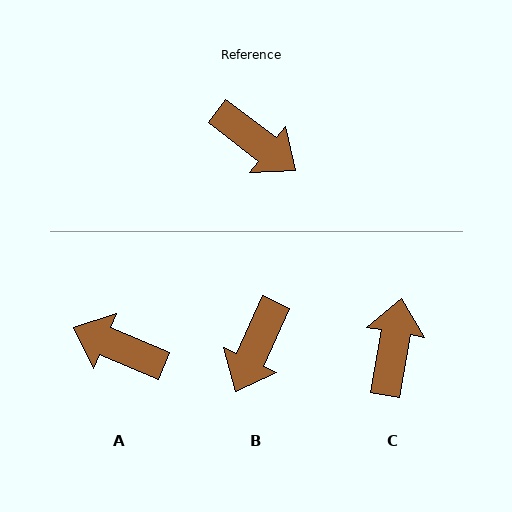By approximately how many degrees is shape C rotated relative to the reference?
Approximately 117 degrees counter-clockwise.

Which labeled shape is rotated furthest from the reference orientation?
A, about 166 degrees away.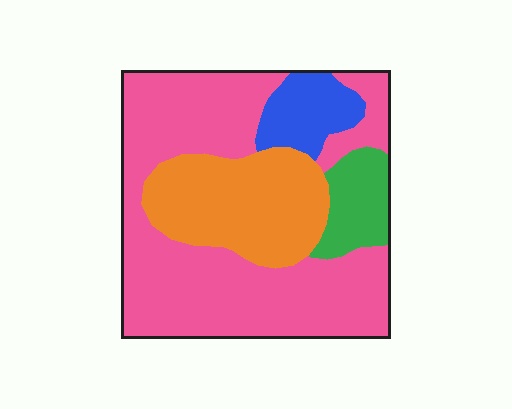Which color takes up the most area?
Pink, at roughly 60%.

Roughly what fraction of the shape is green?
Green covers around 10% of the shape.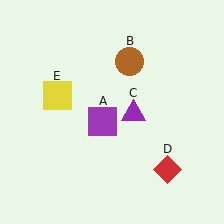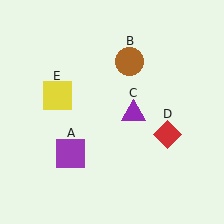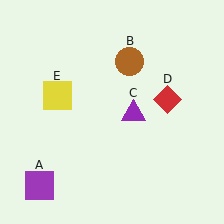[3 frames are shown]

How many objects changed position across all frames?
2 objects changed position: purple square (object A), red diamond (object D).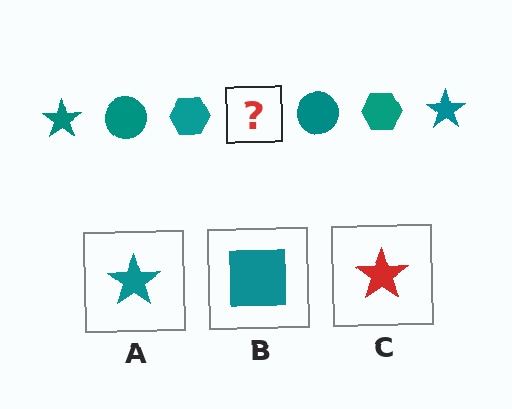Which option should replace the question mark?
Option A.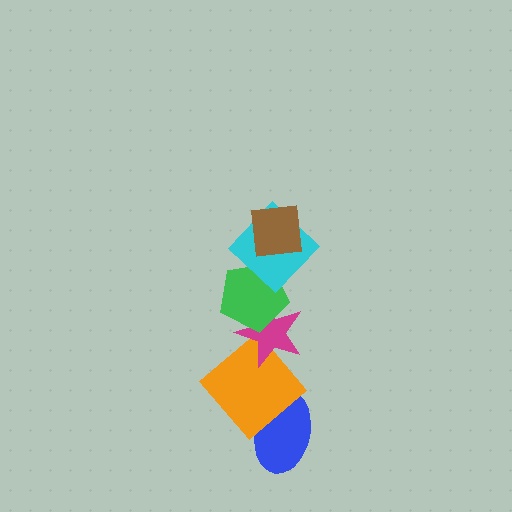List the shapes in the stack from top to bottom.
From top to bottom: the brown square, the cyan diamond, the green pentagon, the magenta star, the orange diamond, the blue ellipse.